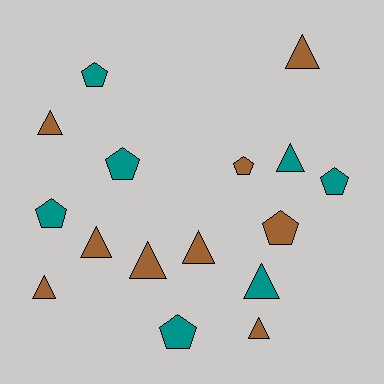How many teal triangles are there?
There are 2 teal triangles.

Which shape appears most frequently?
Triangle, with 9 objects.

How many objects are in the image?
There are 16 objects.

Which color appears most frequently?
Brown, with 9 objects.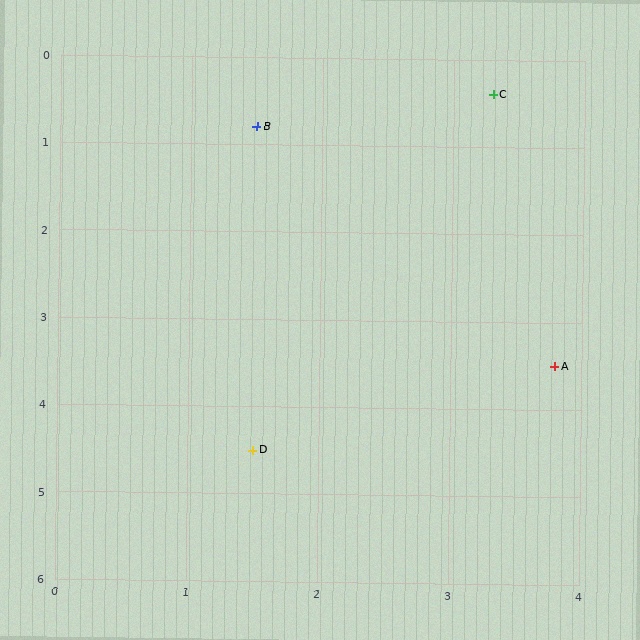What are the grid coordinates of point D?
Point D is at approximately (1.5, 4.5).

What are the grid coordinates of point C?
Point C is at approximately (3.3, 0.4).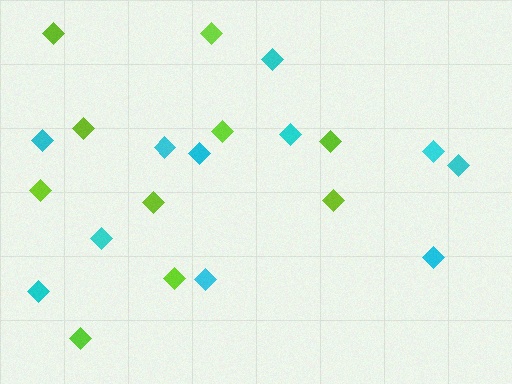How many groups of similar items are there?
There are 2 groups: one group of lime diamonds (10) and one group of cyan diamonds (11).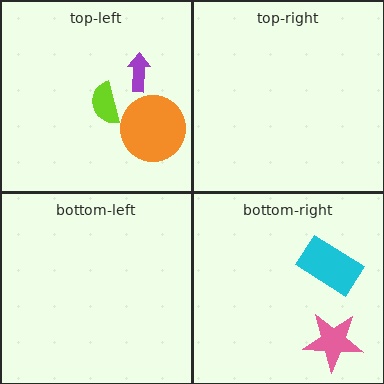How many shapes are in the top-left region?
3.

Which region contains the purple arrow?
The top-left region.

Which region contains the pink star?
The bottom-right region.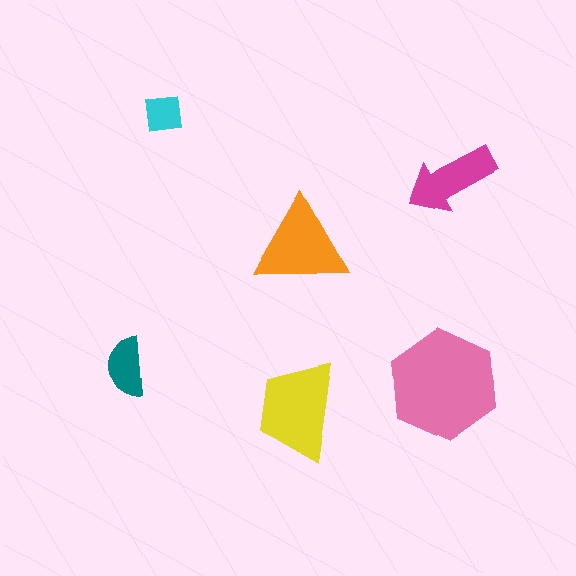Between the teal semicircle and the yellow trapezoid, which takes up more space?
The yellow trapezoid.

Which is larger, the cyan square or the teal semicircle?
The teal semicircle.